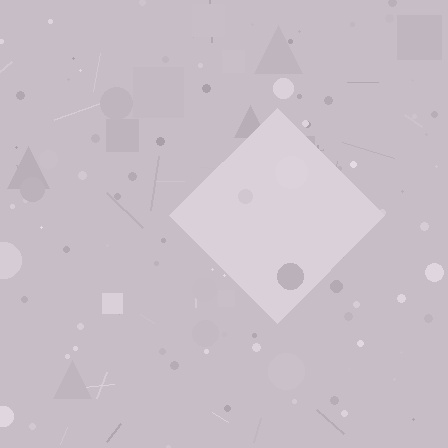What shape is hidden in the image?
A diamond is hidden in the image.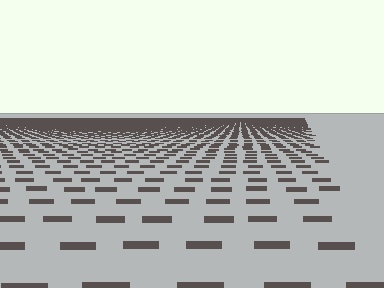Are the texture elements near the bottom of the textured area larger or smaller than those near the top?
Larger. Near the bottom, elements are closer to the viewer and appear at a bigger on-screen size.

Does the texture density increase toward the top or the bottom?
Density increases toward the top.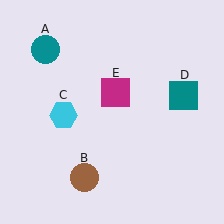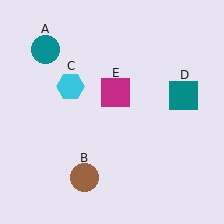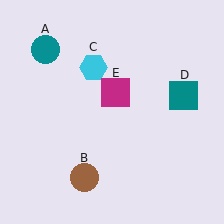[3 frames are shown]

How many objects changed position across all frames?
1 object changed position: cyan hexagon (object C).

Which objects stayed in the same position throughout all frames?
Teal circle (object A) and brown circle (object B) and teal square (object D) and magenta square (object E) remained stationary.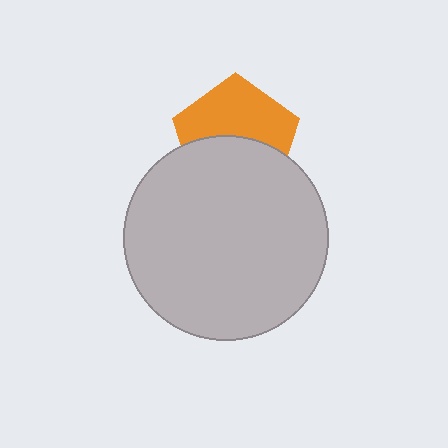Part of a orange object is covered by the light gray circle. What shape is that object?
It is a pentagon.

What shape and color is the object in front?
The object in front is a light gray circle.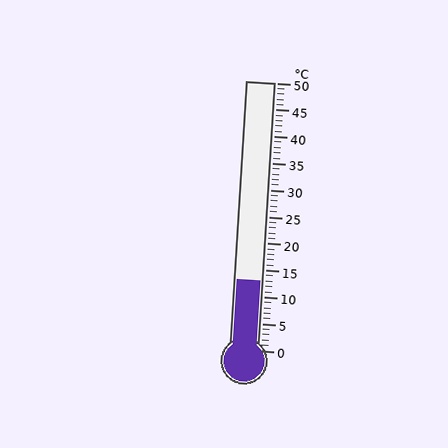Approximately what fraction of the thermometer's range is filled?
The thermometer is filled to approximately 25% of its range.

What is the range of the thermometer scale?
The thermometer scale ranges from 0°C to 50°C.